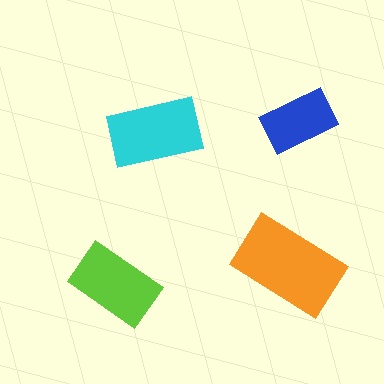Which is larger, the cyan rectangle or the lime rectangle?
The cyan one.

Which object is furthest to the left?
The lime rectangle is leftmost.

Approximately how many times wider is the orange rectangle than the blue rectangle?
About 1.5 times wider.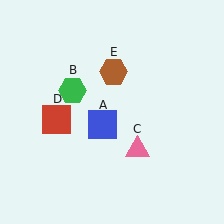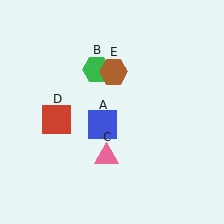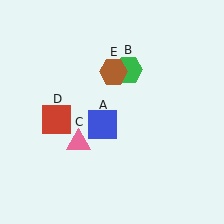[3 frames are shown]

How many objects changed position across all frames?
2 objects changed position: green hexagon (object B), pink triangle (object C).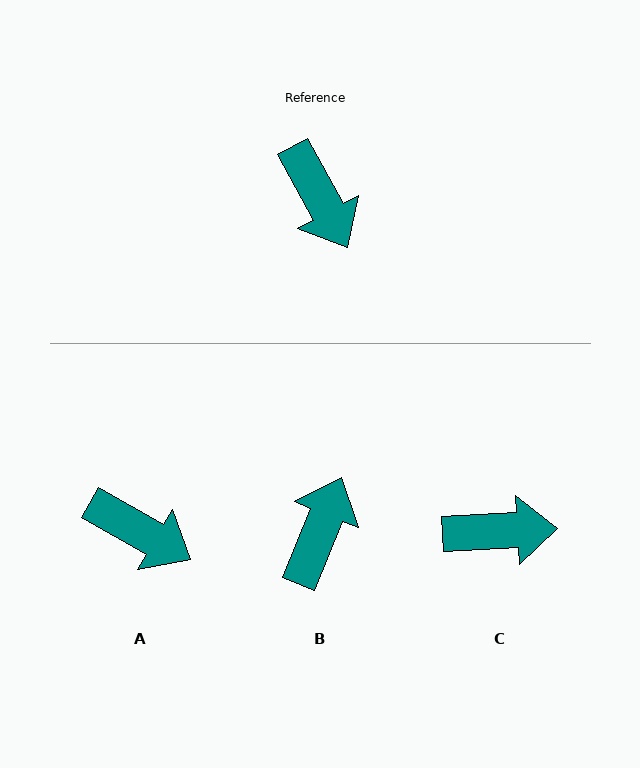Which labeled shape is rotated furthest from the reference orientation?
B, about 129 degrees away.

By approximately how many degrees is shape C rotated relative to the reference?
Approximately 64 degrees counter-clockwise.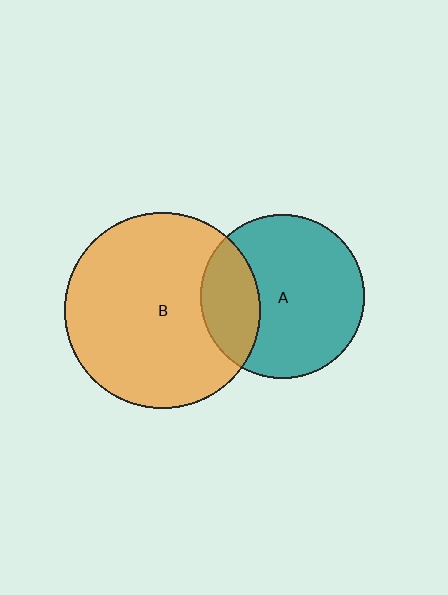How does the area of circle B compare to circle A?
Approximately 1.4 times.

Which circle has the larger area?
Circle B (orange).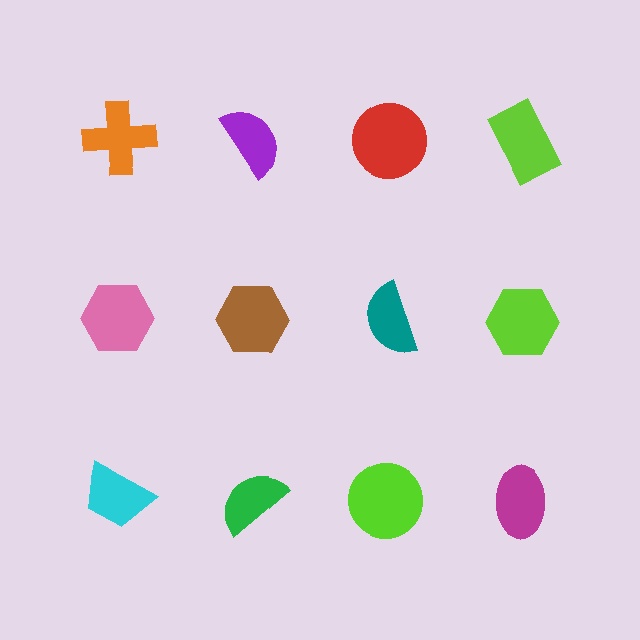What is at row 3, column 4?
A magenta ellipse.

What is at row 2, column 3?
A teal semicircle.